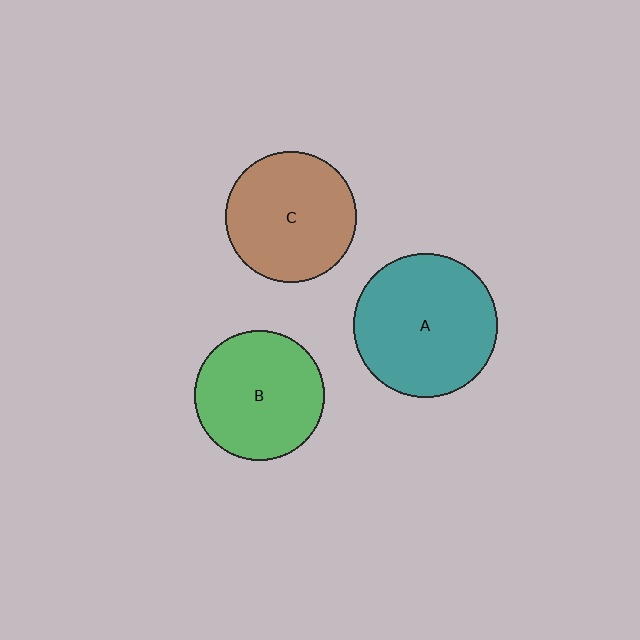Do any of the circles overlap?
No, none of the circles overlap.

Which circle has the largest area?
Circle A (teal).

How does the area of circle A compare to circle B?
Approximately 1.2 times.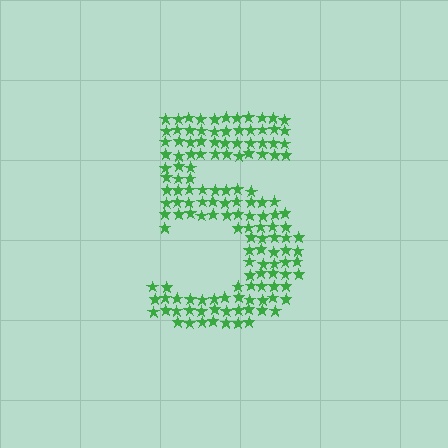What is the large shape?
The large shape is the digit 5.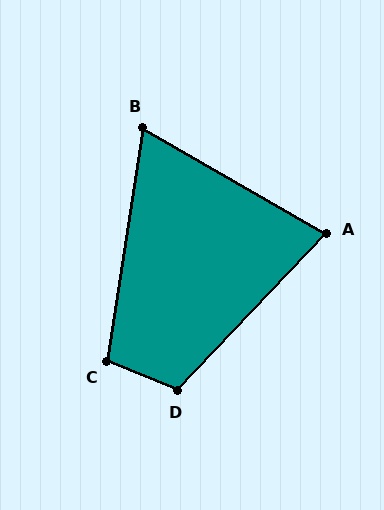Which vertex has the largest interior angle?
D, at approximately 111 degrees.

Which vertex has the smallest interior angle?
B, at approximately 69 degrees.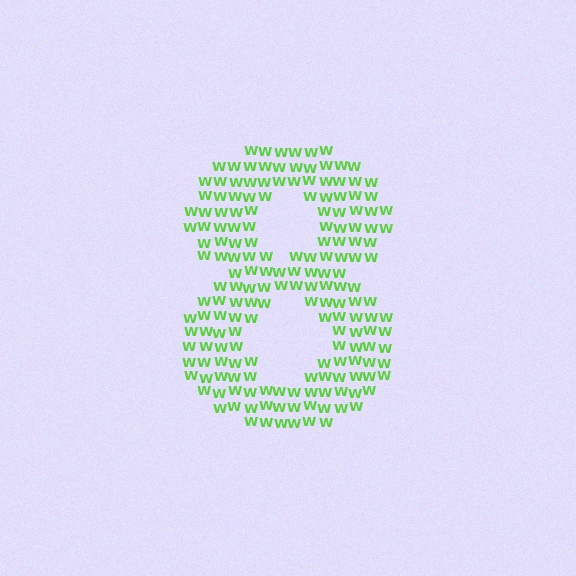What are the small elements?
The small elements are letter W's.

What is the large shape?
The large shape is the digit 8.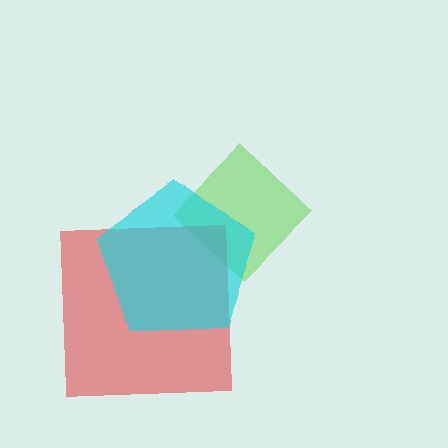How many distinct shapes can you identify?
There are 3 distinct shapes: a lime diamond, a red square, a cyan pentagon.